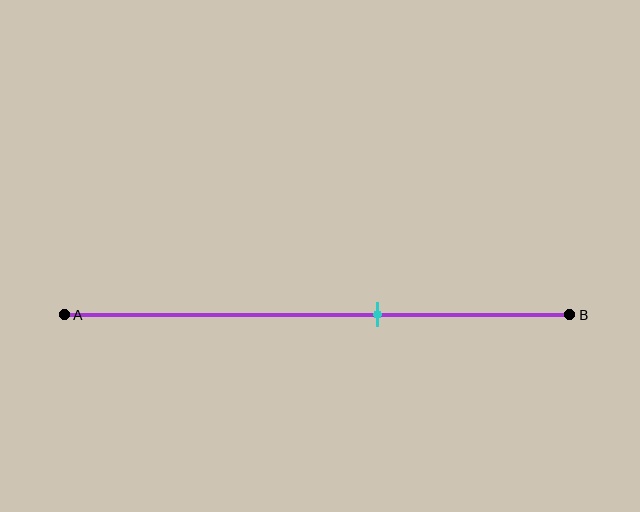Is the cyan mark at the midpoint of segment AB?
No, the mark is at about 60% from A, not at the 50% midpoint.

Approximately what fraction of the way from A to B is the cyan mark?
The cyan mark is approximately 60% of the way from A to B.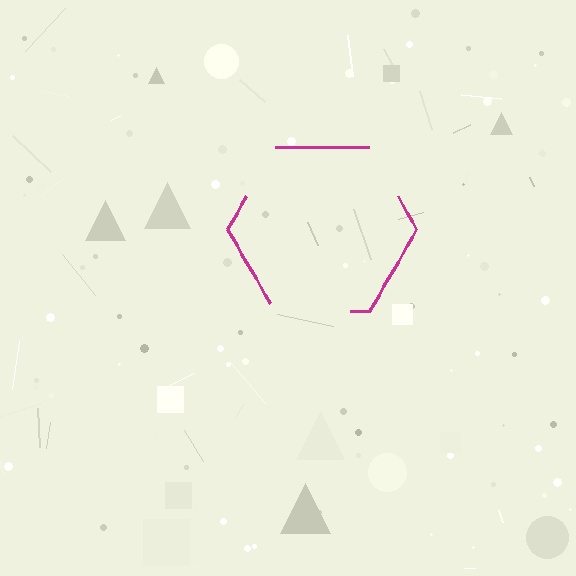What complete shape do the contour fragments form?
The contour fragments form a hexagon.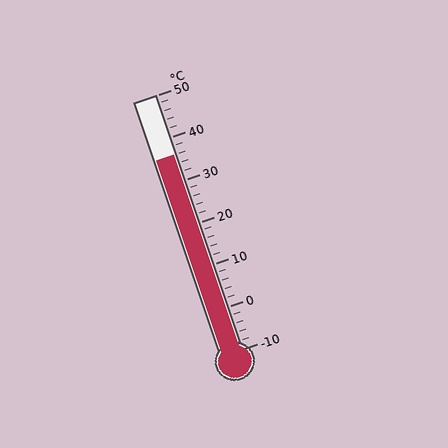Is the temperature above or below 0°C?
The temperature is above 0°C.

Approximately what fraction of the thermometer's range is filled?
The thermometer is filled to approximately 75% of its range.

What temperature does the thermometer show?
The thermometer shows approximately 36°C.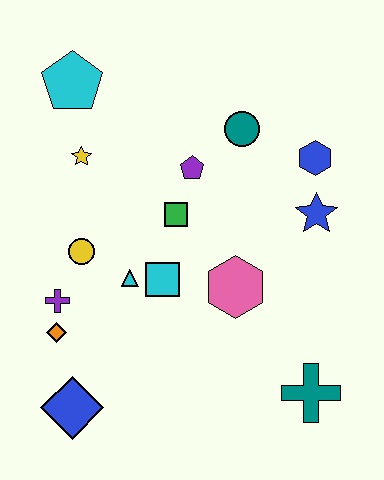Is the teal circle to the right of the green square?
Yes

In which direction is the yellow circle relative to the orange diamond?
The yellow circle is above the orange diamond.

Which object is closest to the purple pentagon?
The green square is closest to the purple pentagon.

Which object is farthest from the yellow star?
The teal cross is farthest from the yellow star.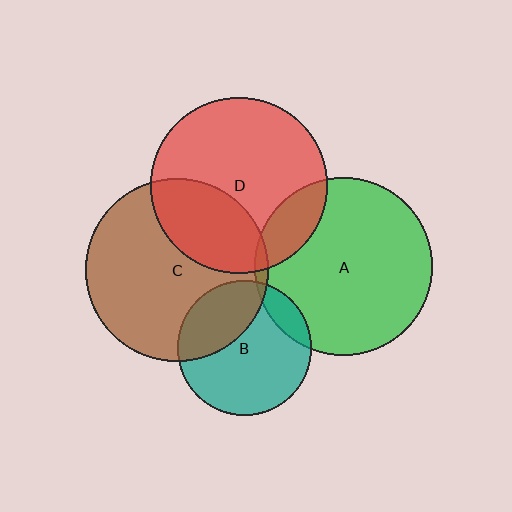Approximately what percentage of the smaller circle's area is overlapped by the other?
Approximately 30%.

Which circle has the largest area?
Circle C (brown).